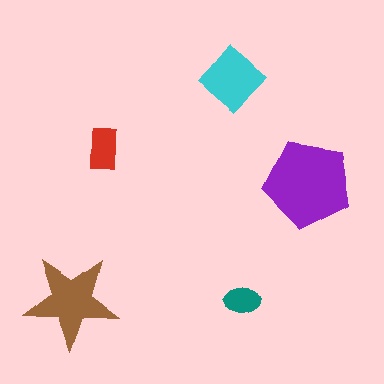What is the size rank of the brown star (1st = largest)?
2nd.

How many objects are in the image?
There are 5 objects in the image.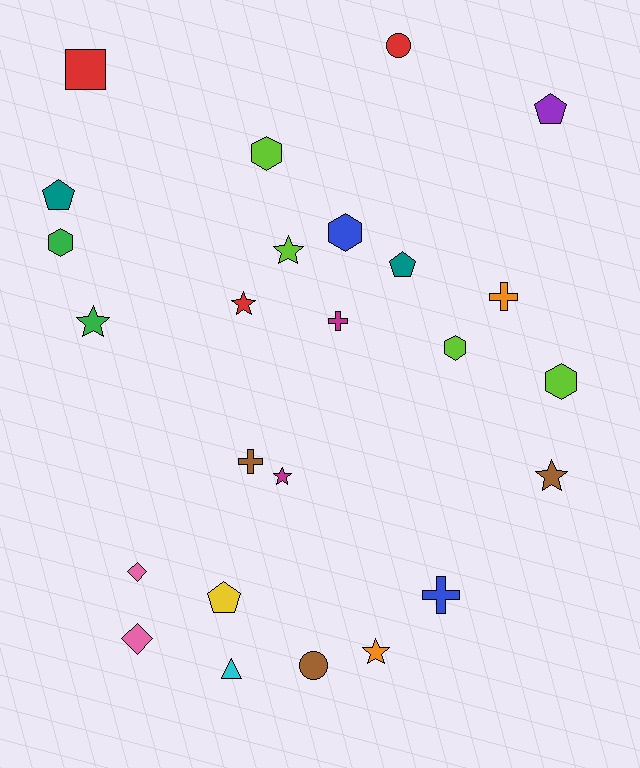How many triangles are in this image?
There is 1 triangle.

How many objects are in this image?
There are 25 objects.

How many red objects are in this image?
There are 3 red objects.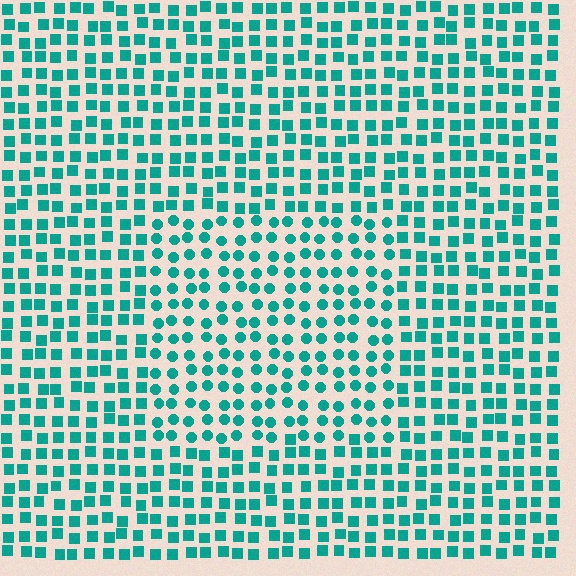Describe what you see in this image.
The image is filled with small teal elements arranged in a uniform grid. A rectangle-shaped region contains circles, while the surrounding area contains squares. The boundary is defined purely by the change in element shape.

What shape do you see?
I see a rectangle.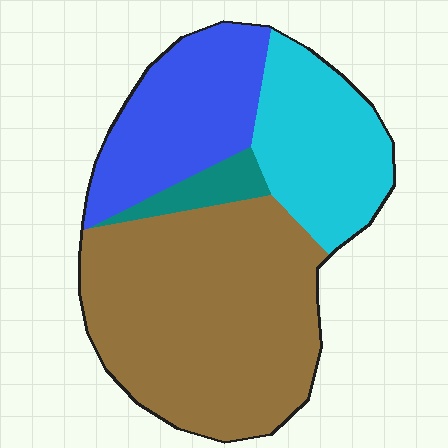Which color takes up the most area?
Brown, at roughly 50%.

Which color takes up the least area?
Teal, at roughly 5%.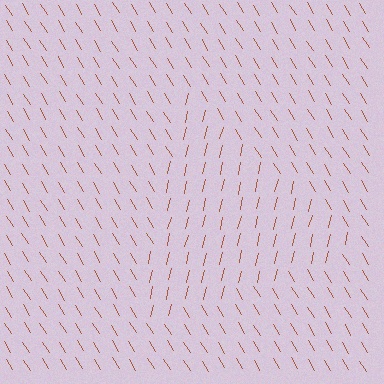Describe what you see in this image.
The image is filled with small brown line segments. A triangle region in the image has lines oriented differently from the surrounding lines, creating a visible texture boundary.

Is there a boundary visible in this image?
Yes, there is a texture boundary formed by a change in line orientation.